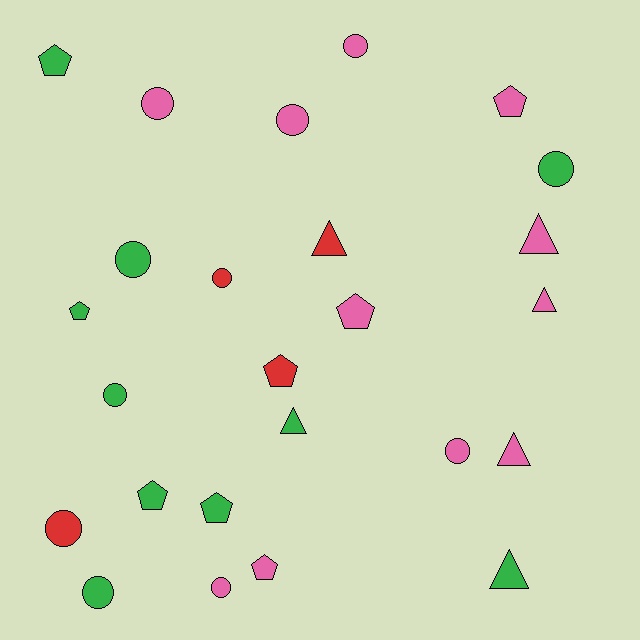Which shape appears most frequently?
Circle, with 11 objects.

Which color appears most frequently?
Pink, with 11 objects.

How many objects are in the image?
There are 25 objects.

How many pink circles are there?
There are 5 pink circles.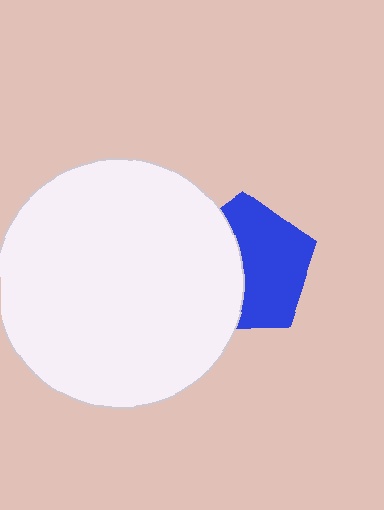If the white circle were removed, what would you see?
You would see the complete blue pentagon.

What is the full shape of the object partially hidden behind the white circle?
The partially hidden object is a blue pentagon.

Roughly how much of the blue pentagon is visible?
About half of it is visible (roughly 57%).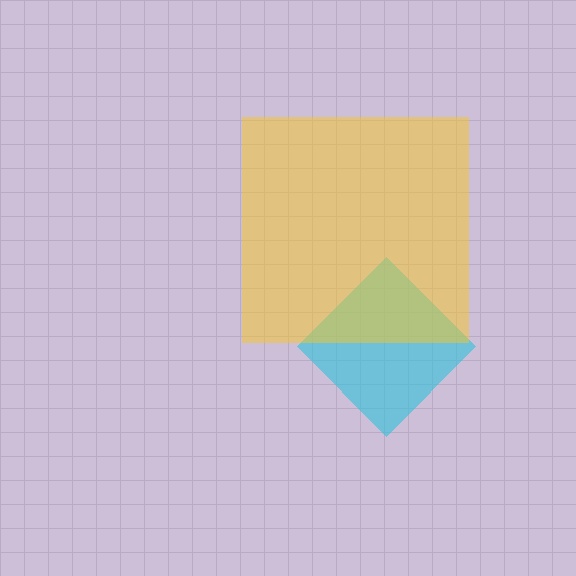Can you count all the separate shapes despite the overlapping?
Yes, there are 2 separate shapes.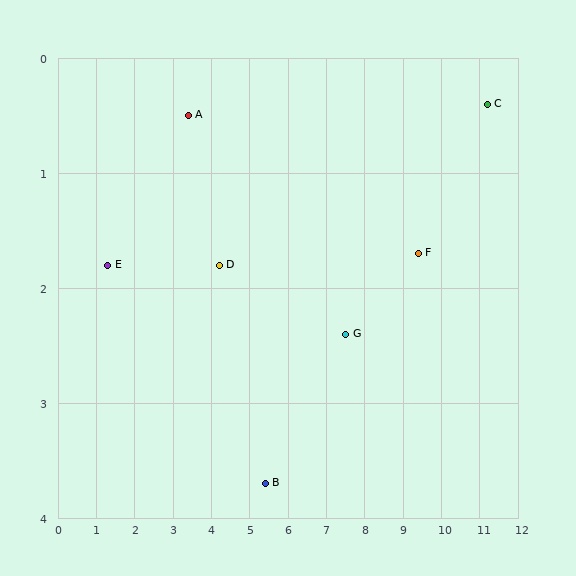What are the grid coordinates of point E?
Point E is at approximately (1.3, 1.8).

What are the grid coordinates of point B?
Point B is at approximately (5.4, 3.7).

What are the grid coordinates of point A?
Point A is at approximately (3.4, 0.5).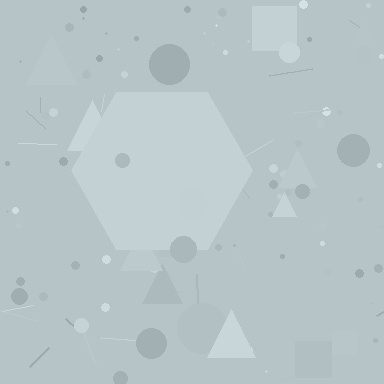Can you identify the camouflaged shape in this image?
The camouflaged shape is a hexagon.